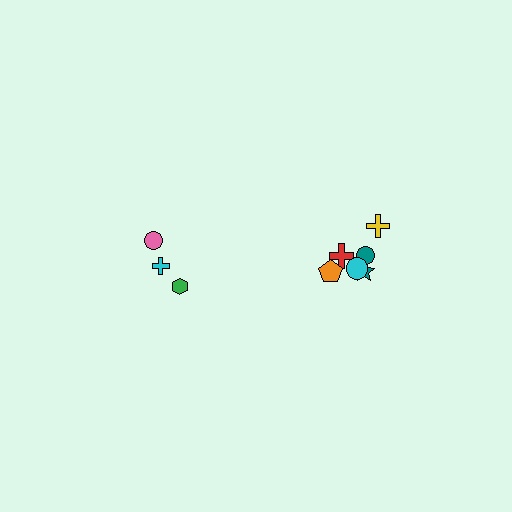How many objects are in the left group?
There are 3 objects.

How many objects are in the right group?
There are 6 objects.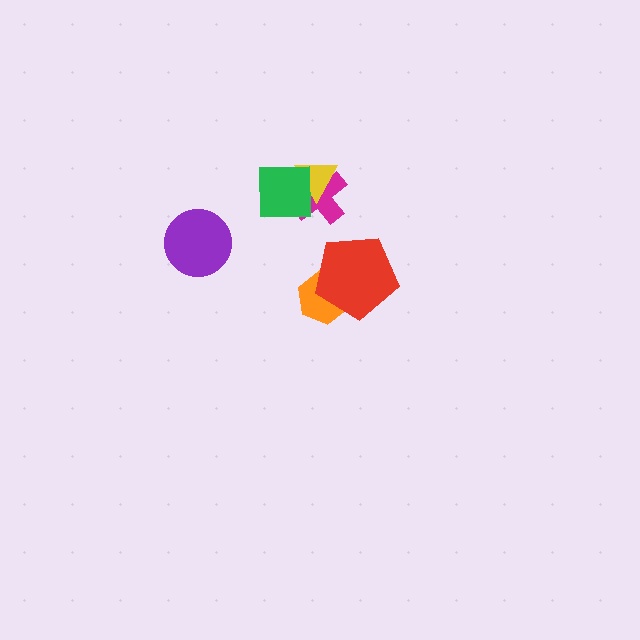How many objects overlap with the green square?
2 objects overlap with the green square.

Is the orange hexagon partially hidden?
Yes, it is partially covered by another shape.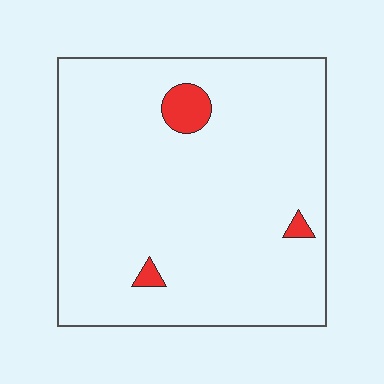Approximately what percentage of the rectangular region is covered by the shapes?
Approximately 5%.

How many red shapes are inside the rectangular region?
3.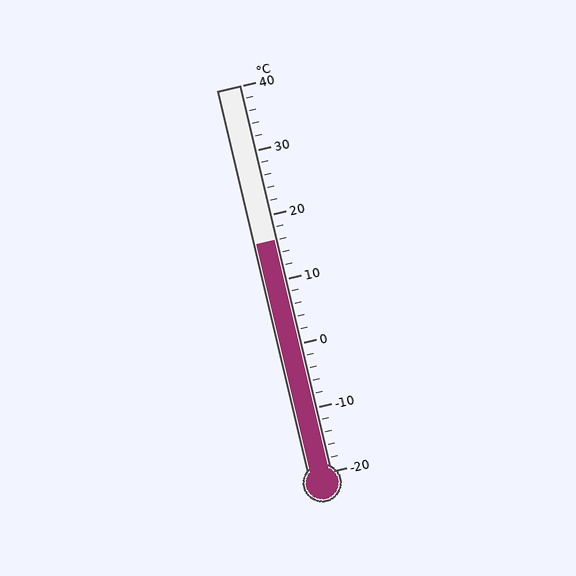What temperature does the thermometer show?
The thermometer shows approximately 16°C.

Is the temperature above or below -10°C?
The temperature is above -10°C.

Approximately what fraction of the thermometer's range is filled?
The thermometer is filled to approximately 60% of its range.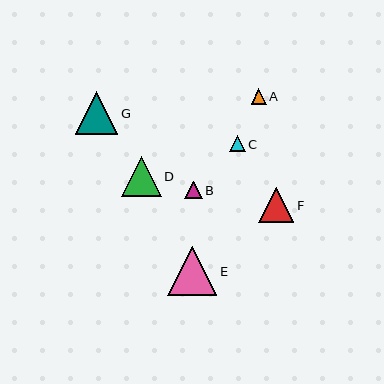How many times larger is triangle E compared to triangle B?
Triangle E is approximately 2.8 times the size of triangle B.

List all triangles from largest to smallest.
From largest to smallest: E, G, D, F, B, C, A.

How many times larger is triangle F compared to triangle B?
Triangle F is approximately 2.0 times the size of triangle B.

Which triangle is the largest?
Triangle E is the largest with a size of approximately 49 pixels.